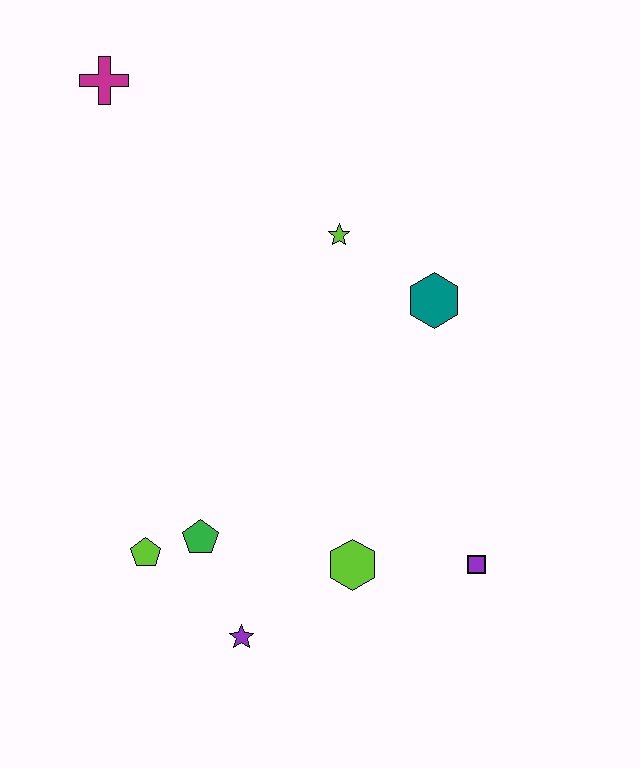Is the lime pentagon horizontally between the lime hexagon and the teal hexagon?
No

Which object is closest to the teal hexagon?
The lime star is closest to the teal hexagon.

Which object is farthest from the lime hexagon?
The magenta cross is farthest from the lime hexagon.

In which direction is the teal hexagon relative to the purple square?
The teal hexagon is above the purple square.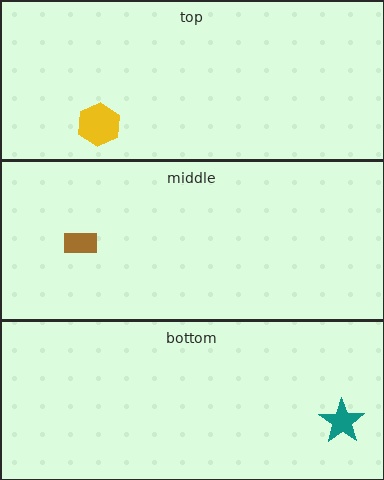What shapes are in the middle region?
The brown rectangle.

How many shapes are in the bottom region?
1.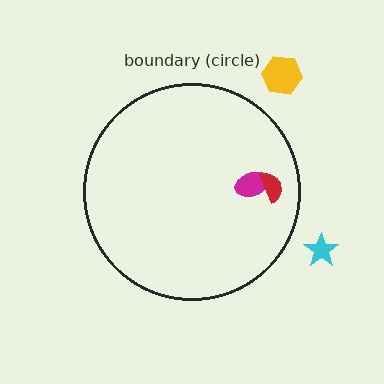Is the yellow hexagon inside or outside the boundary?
Outside.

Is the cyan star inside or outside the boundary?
Outside.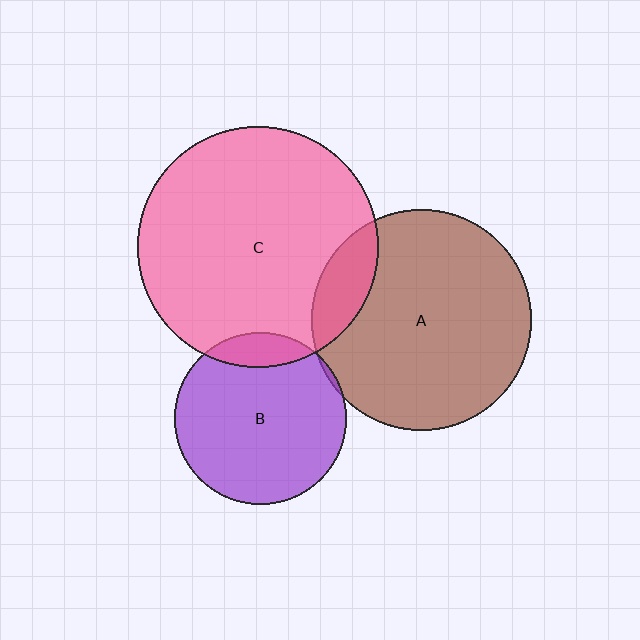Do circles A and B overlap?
Yes.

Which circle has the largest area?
Circle C (pink).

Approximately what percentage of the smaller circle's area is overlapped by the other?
Approximately 5%.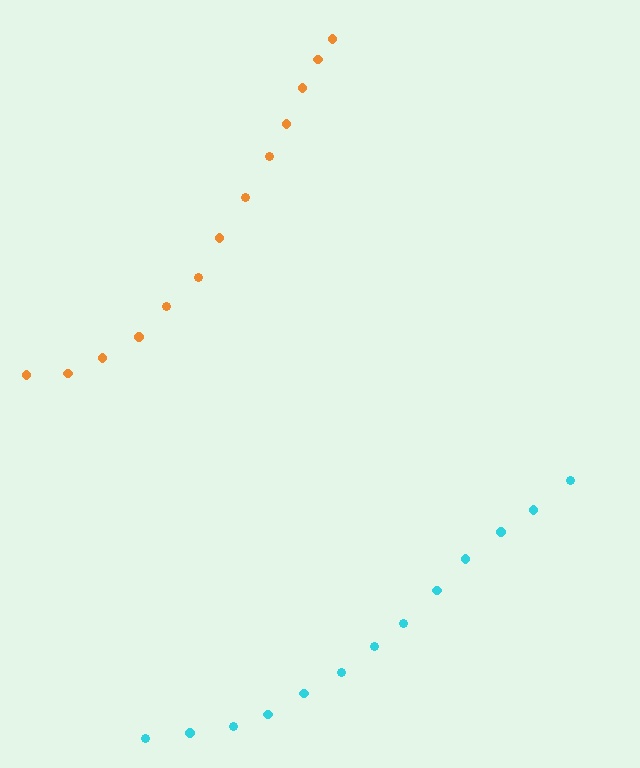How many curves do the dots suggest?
There are 2 distinct paths.